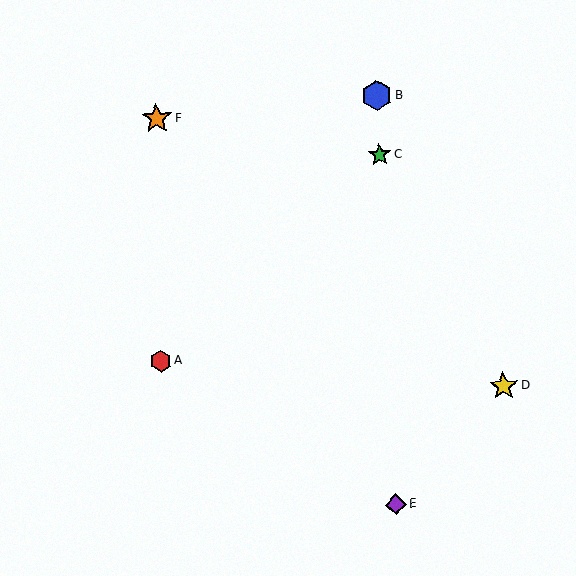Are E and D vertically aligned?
No, E is at x≈396 and D is at x≈504.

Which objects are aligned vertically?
Objects B, C, E are aligned vertically.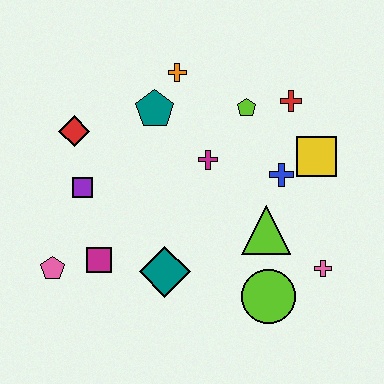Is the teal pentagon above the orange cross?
No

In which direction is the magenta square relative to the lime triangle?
The magenta square is to the left of the lime triangle.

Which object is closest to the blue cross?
The yellow square is closest to the blue cross.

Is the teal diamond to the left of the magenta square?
No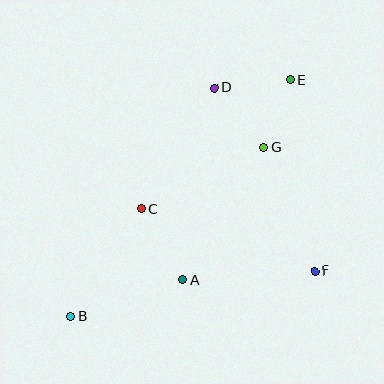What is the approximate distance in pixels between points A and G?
The distance between A and G is approximately 156 pixels.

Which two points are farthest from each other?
Points B and E are farthest from each other.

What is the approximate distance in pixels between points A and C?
The distance between A and C is approximately 82 pixels.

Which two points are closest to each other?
Points E and G are closest to each other.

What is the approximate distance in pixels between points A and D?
The distance between A and D is approximately 195 pixels.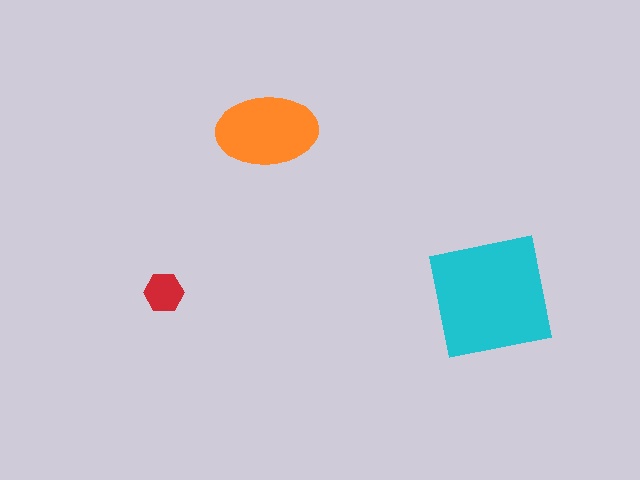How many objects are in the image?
There are 3 objects in the image.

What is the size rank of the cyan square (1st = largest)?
1st.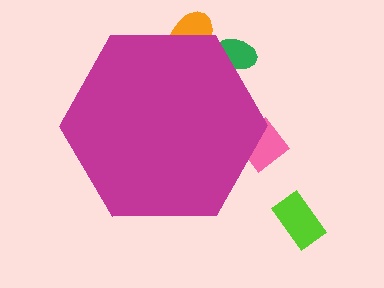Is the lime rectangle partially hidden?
No, the lime rectangle is fully visible.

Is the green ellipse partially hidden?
Yes, the green ellipse is partially hidden behind the magenta hexagon.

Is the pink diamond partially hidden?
Yes, the pink diamond is partially hidden behind the magenta hexagon.